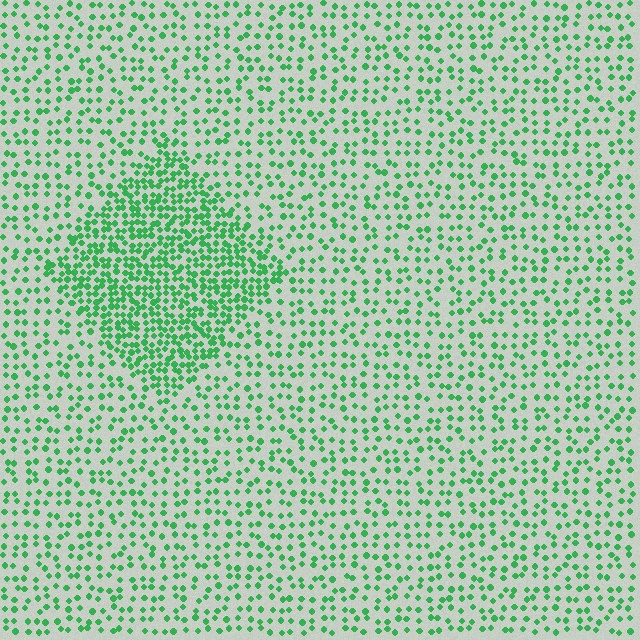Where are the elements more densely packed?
The elements are more densely packed inside the diamond boundary.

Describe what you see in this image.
The image contains small green elements arranged at two different densities. A diamond-shaped region is visible where the elements are more densely packed than the surrounding area.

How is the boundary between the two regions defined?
The boundary is defined by a change in element density (approximately 2.2x ratio). All elements are the same color, size, and shape.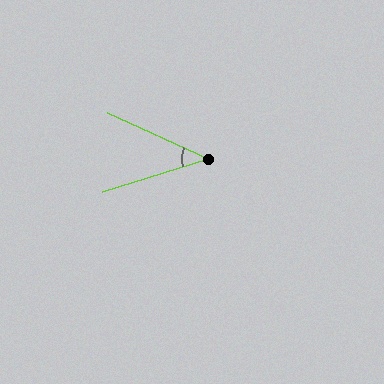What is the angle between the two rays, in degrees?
Approximately 42 degrees.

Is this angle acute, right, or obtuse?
It is acute.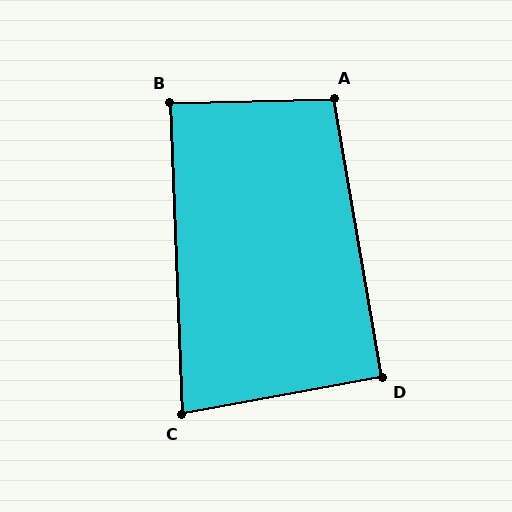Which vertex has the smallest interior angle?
C, at approximately 82 degrees.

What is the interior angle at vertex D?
Approximately 91 degrees (approximately right).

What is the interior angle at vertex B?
Approximately 89 degrees (approximately right).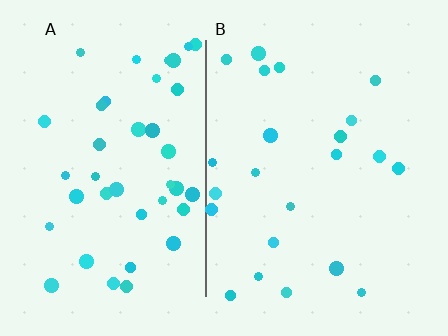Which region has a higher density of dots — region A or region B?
A (the left).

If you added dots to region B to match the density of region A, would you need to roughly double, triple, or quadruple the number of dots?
Approximately double.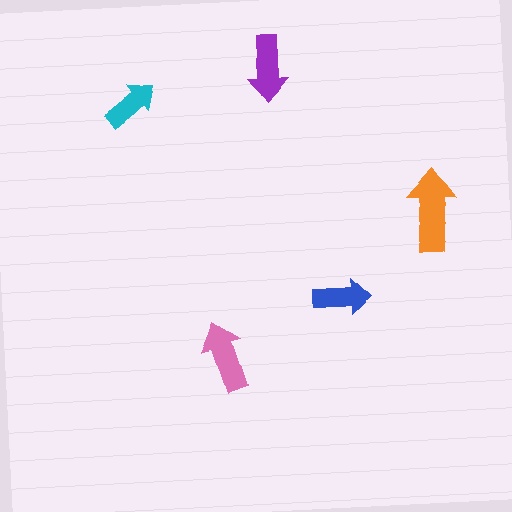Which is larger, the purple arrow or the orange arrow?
The orange one.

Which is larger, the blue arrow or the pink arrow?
The pink one.